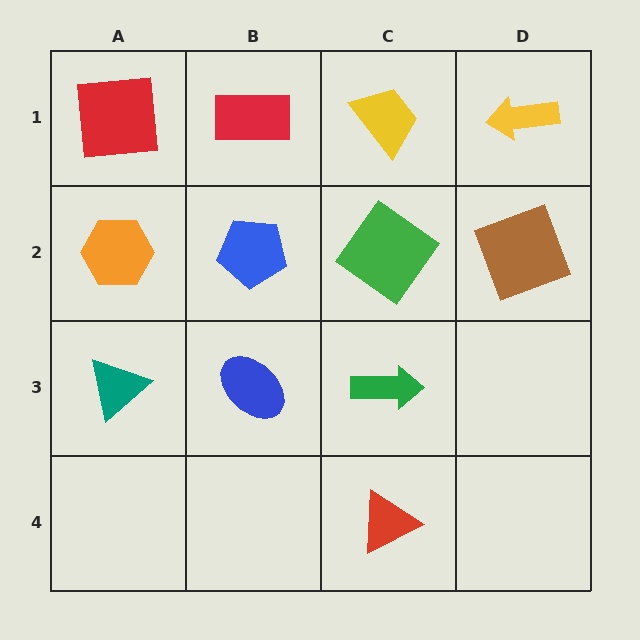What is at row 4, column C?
A red triangle.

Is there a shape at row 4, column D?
No, that cell is empty.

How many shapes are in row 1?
4 shapes.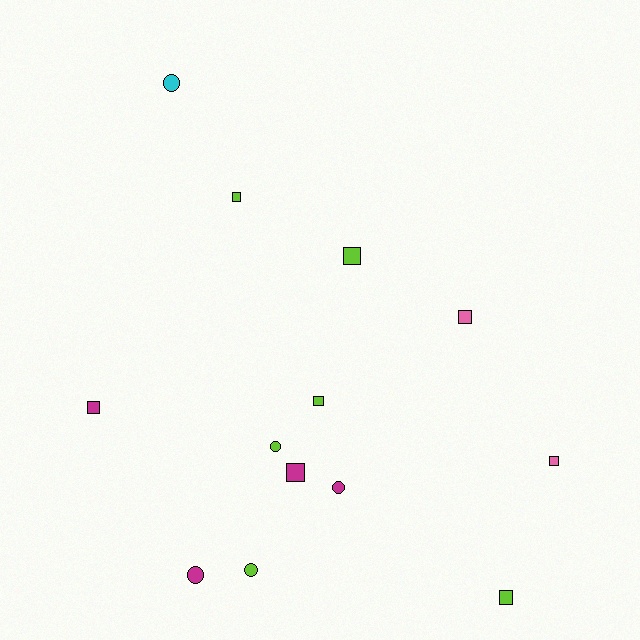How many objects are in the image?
There are 13 objects.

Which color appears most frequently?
Lime, with 6 objects.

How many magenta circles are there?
There are 2 magenta circles.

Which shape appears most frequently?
Square, with 8 objects.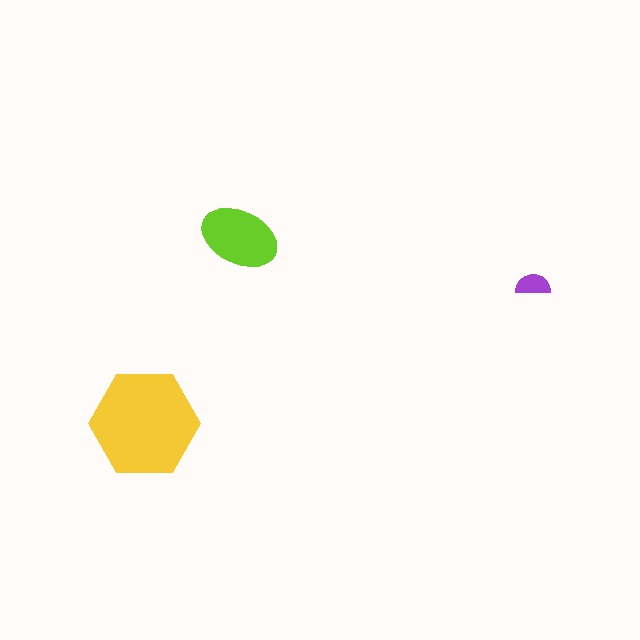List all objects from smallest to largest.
The purple semicircle, the lime ellipse, the yellow hexagon.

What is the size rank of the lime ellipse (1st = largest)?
2nd.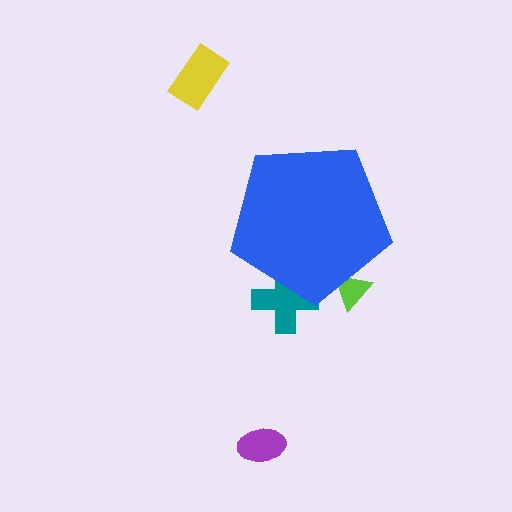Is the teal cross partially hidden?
Yes, the teal cross is partially hidden behind the blue pentagon.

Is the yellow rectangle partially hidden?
No, the yellow rectangle is fully visible.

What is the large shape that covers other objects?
A blue pentagon.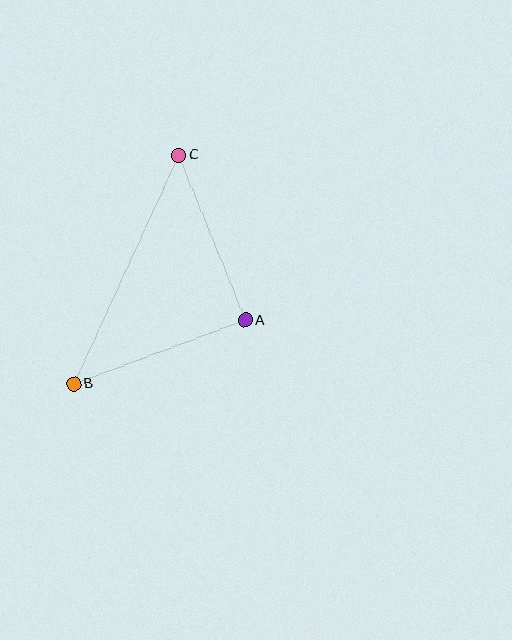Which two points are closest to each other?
Points A and C are closest to each other.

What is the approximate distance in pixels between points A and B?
The distance between A and B is approximately 183 pixels.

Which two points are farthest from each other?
Points B and C are farthest from each other.